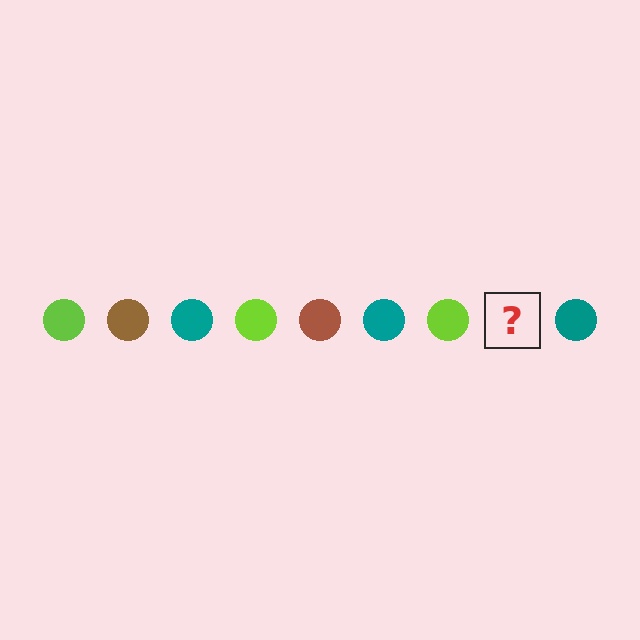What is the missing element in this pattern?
The missing element is a brown circle.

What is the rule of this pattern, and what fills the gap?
The rule is that the pattern cycles through lime, brown, teal circles. The gap should be filled with a brown circle.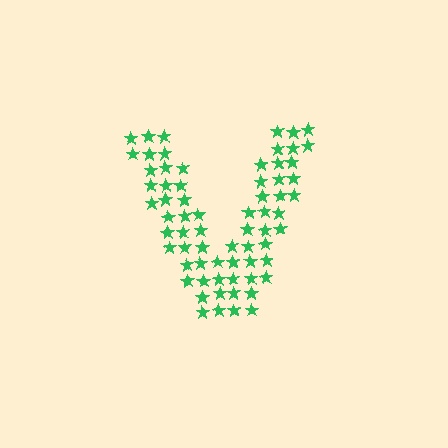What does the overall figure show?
The overall figure shows the letter V.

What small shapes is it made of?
It is made of small stars.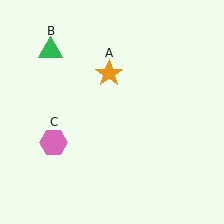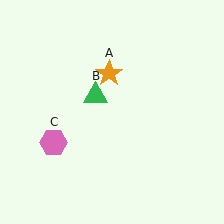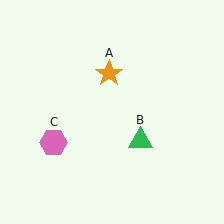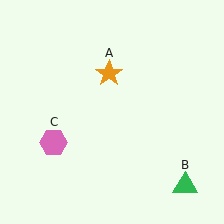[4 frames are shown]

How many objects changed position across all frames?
1 object changed position: green triangle (object B).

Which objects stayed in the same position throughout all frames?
Orange star (object A) and pink hexagon (object C) remained stationary.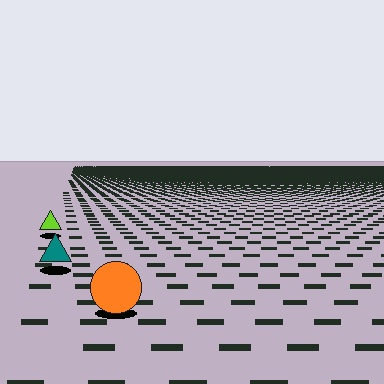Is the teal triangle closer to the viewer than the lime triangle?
Yes. The teal triangle is closer — you can tell from the texture gradient: the ground texture is coarser near it.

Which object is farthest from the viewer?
The lime triangle is farthest from the viewer. It appears smaller and the ground texture around it is denser.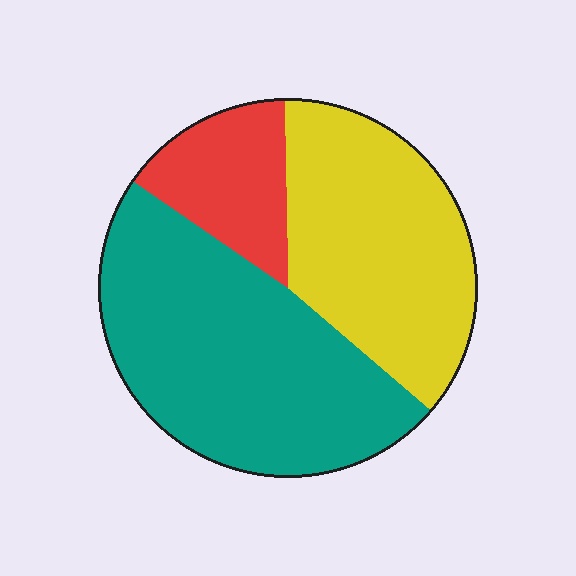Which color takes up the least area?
Red, at roughly 15%.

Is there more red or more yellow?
Yellow.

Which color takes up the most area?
Teal, at roughly 50%.